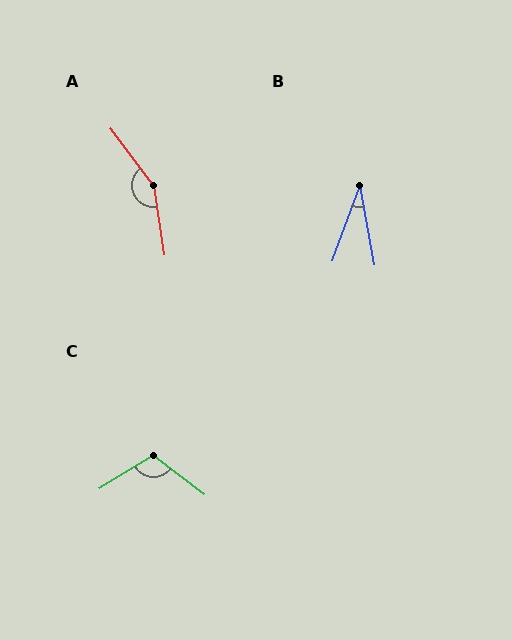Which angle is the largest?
A, at approximately 151 degrees.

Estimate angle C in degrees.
Approximately 111 degrees.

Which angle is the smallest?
B, at approximately 31 degrees.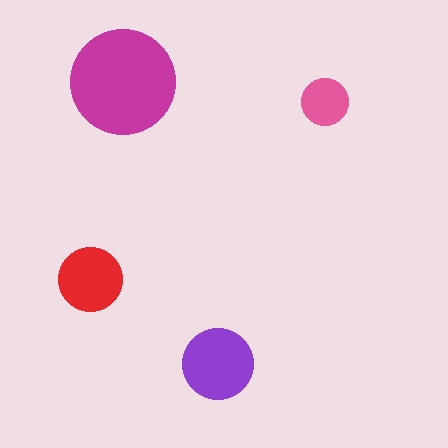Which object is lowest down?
The purple circle is bottommost.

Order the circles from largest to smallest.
the magenta one, the purple one, the red one, the pink one.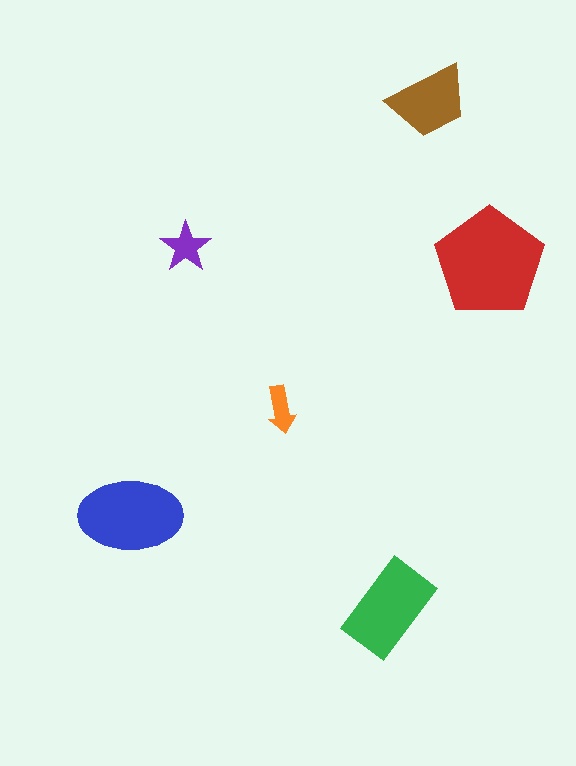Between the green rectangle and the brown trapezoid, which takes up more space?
The green rectangle.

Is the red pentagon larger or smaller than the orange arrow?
Larger.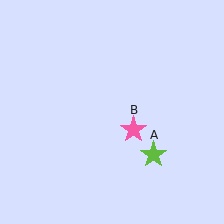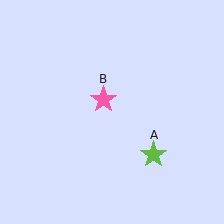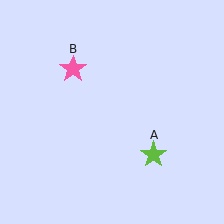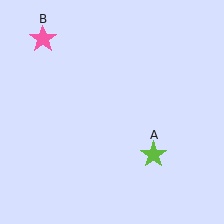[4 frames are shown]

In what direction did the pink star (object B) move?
The pink star (object B) moved up and to the left.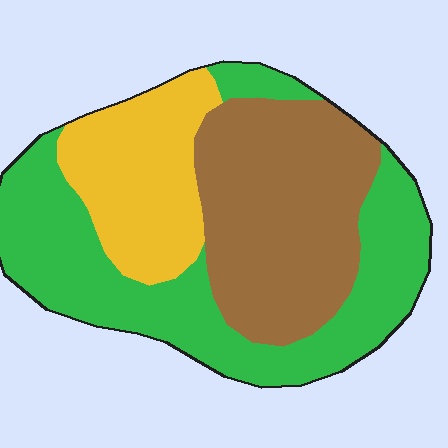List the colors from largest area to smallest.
From largest to smallest: green, brown, yellow.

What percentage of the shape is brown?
Brown covers about 35% of the shape.